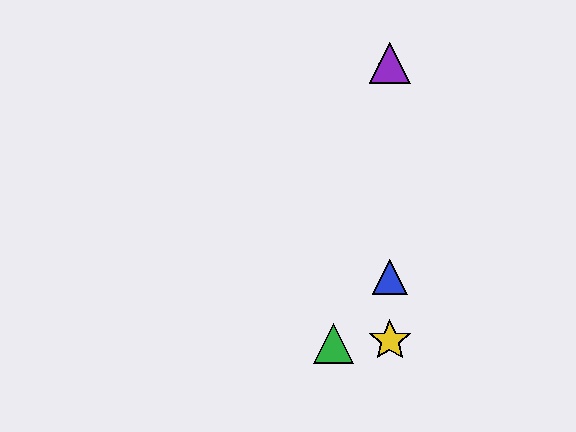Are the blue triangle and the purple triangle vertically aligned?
Yes, both are at x≈390.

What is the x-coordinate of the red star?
The red star is at x≈390.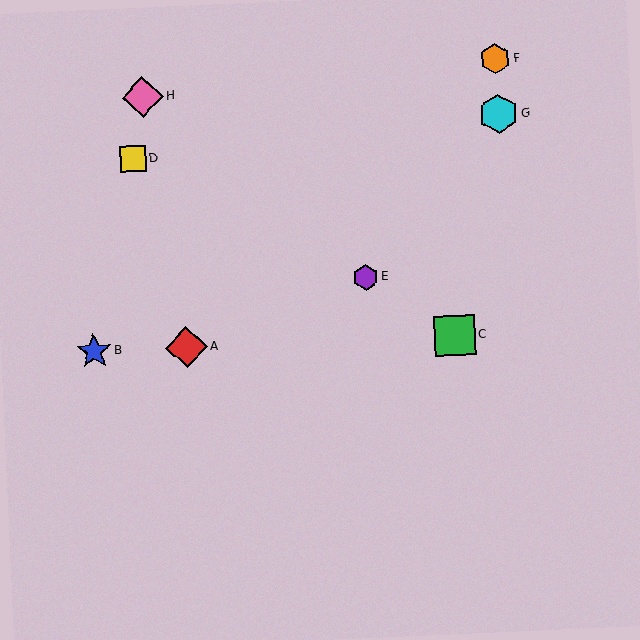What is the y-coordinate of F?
Object F is at y≈59.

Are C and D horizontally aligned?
No, C is at y≈335 and D is at y≈159.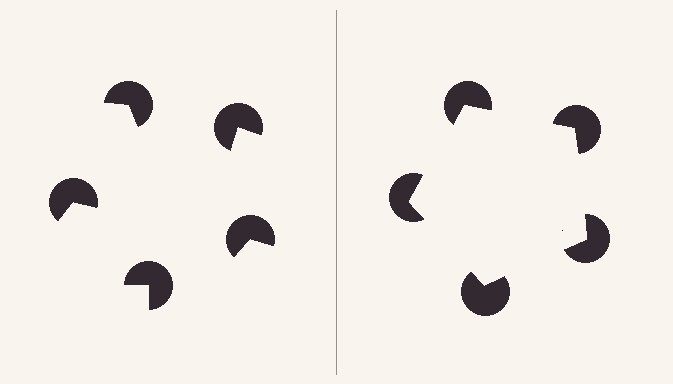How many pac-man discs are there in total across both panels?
10 — 5 on each side.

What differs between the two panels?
The pac-man discs are positioned identically on both sides; only the wedge orientations differ. On the right they align to a pentagon; on the left they are misaligned.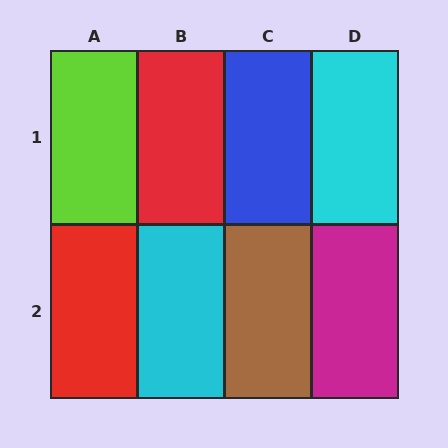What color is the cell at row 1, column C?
Blue.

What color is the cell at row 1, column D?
Cyan.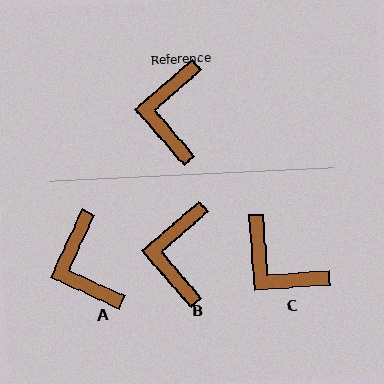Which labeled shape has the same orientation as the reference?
B.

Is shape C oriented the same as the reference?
No, it is off by about 54 degrees.